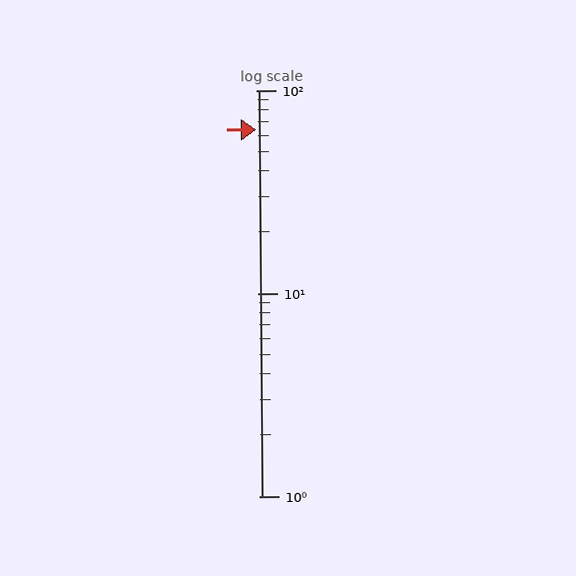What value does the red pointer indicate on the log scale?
The pointer indicates approximately 64.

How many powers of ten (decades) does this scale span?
The scale spans 2 decades, from 1 to 100.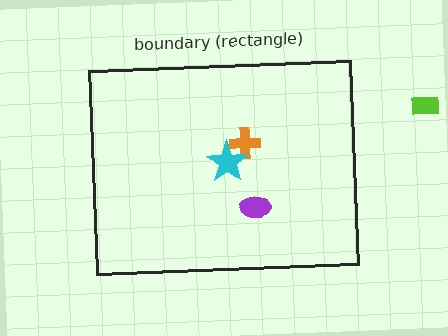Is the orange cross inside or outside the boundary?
Inside.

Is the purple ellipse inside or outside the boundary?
Inside.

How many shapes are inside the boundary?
3 inside, 1 outside.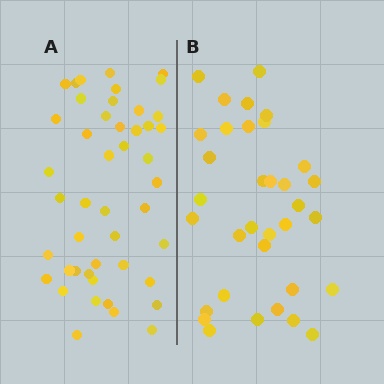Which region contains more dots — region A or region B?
Region A (the left region) has more dots.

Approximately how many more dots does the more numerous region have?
Region A has roughly 12 or so more dots than region B.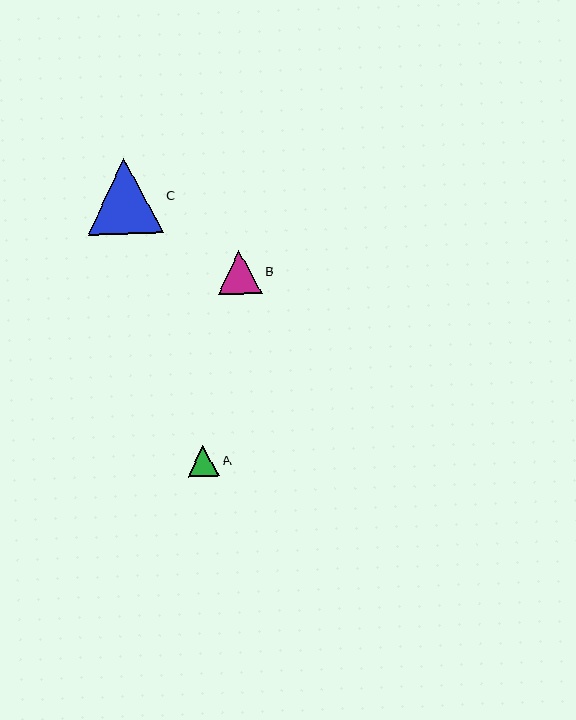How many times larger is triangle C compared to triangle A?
Triangle C is approximately 2.4 times the size of triangle A.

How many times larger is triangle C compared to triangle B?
Triangle C is approximately 1.7 times the size of triangle B.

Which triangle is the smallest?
Triangle A is the smallest with a size of approximately 31 pixels.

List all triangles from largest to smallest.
From largest to smallest: C, B, A.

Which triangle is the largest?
Triangle C is the largest with a size of approximately 76 pixels.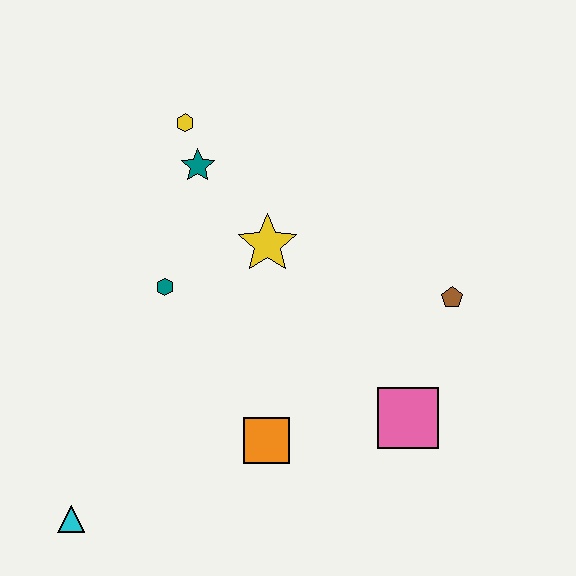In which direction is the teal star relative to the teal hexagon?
The teal star is above the teal hexagon.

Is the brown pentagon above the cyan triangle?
Yes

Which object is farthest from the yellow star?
The cyan triangle is farthest from the yellow star.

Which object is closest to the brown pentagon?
The pink square is closest to the brown pentagon.